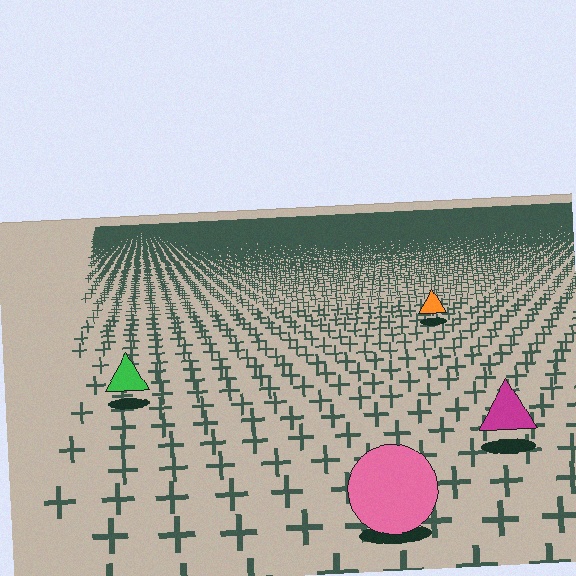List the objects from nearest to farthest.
From nearest to farthest: the pink circle, the magenta triangle, the green triangle, the orange triangle.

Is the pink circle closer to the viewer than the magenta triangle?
Yes. The pink circle is closer — you can tell from the texture gradient: the ground texture is coarser near it.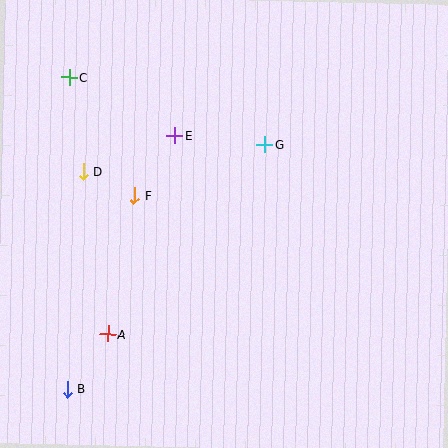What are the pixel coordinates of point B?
Point B is at (67, 389).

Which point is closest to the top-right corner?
Point G is closest to the top-right corner.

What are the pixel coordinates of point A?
Point A is at (108, 334).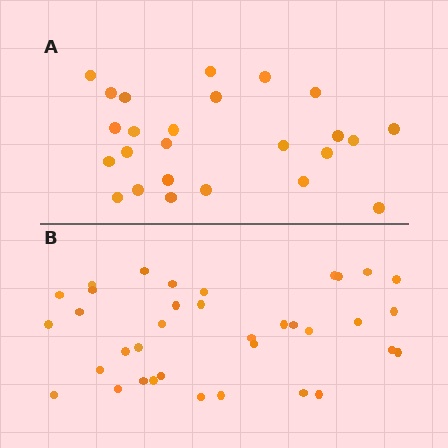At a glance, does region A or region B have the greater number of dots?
Region B (the bottom region) has more dots.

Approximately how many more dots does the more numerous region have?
Region B has roughly 12 or so more dots than region A.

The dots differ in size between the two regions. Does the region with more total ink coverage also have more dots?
No. Region A has more total ink coverage because its dots are larger, but region B actually contains more individual dots. Total area can be misleading — the number of items is what matters here.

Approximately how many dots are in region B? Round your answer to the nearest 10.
About 40 dots. (The exact count is 36, which rounds to 40.)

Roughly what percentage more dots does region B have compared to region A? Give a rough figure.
About 45% more.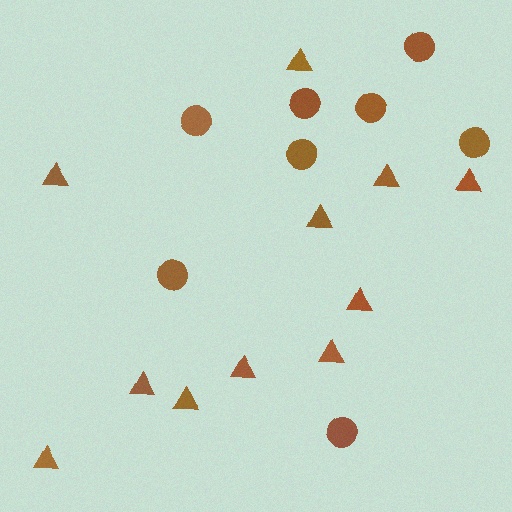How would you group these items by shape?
There are 2 groups: one group of circles (8) and one group of triangles (11).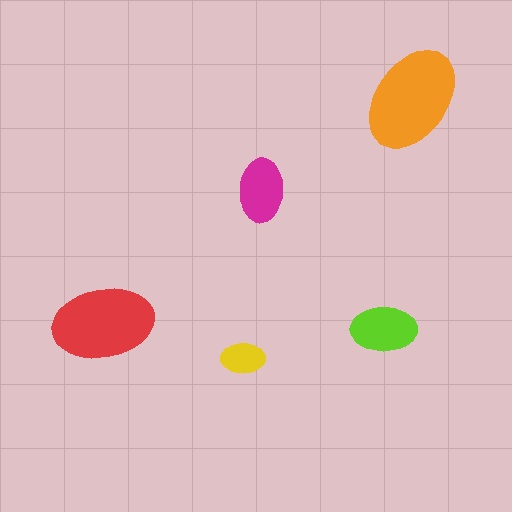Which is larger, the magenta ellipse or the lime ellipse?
The lime one.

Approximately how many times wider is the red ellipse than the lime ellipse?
About 1.5 times wider.